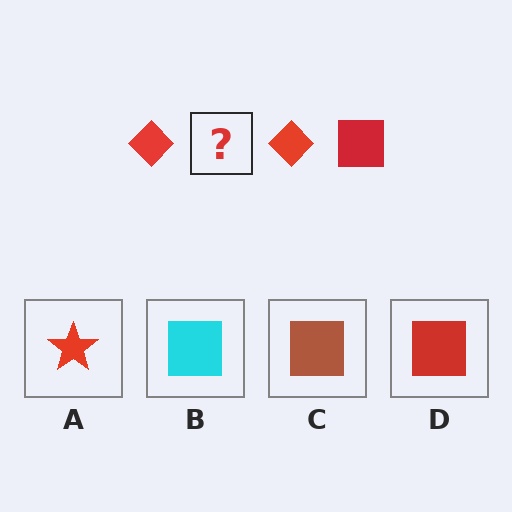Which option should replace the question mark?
Option D.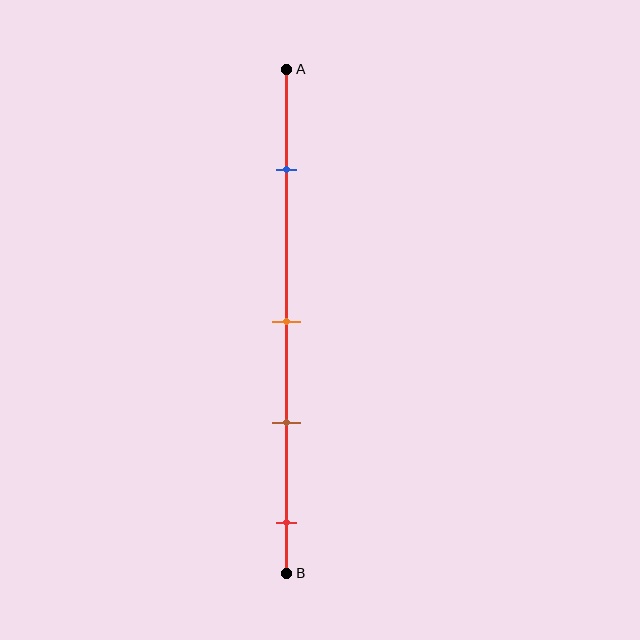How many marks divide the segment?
There are 4 marks dividing the segment.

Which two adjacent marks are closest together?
The orange and brown marks are the closest adjacent pair.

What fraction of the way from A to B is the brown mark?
The brown mark is approximately 70% (0.7) of the way from A to B.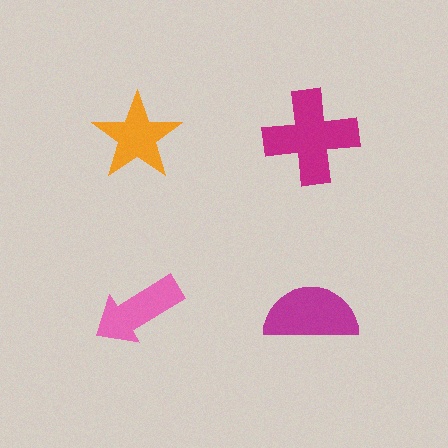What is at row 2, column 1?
A pink arrow.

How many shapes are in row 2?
2 shapes.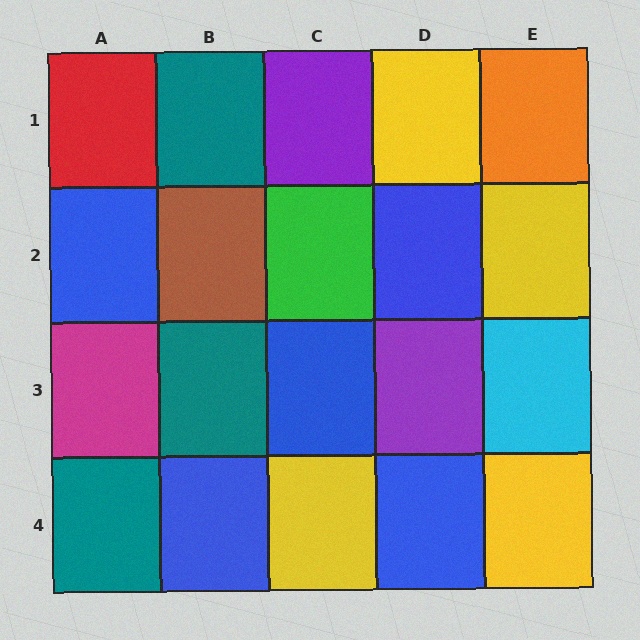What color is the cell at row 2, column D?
Blue.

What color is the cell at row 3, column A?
Magenta.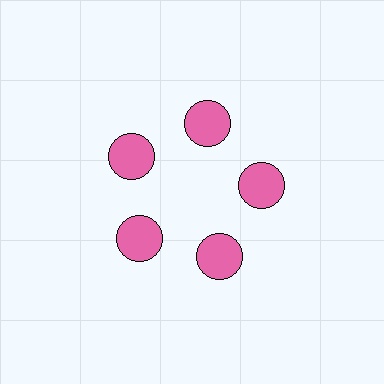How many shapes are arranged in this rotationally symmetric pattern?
There are 5 shapes, arranged in 5 groups of 1.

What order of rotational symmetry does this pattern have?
This pattern has 5-fold rotational symmetry.